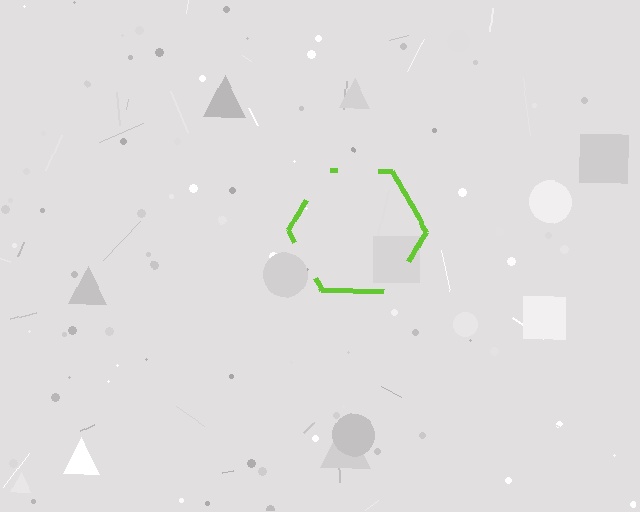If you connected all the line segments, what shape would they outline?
They would outline a hexagon.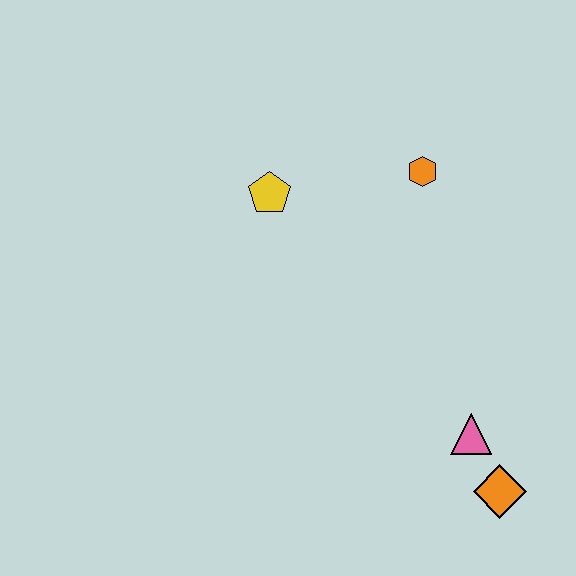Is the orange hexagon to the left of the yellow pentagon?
No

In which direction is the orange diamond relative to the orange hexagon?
The orange diamond is below the orange hexagon.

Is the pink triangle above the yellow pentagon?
No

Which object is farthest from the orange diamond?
The yellow pentagon is farthest from the orange diamond.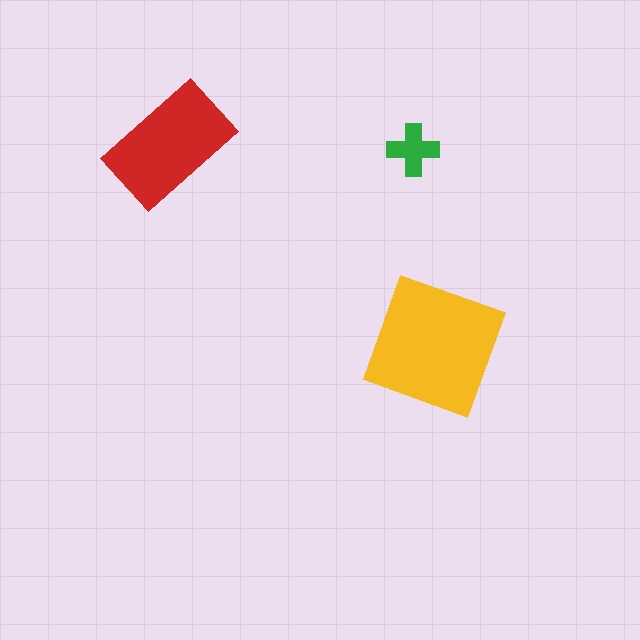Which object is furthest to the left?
The red rectangle is leftmost.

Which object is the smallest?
The green cross.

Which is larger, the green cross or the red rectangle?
The red rectangle.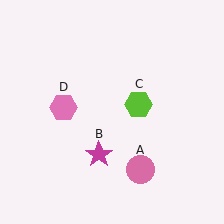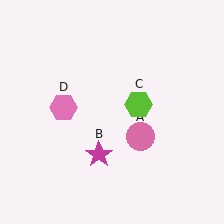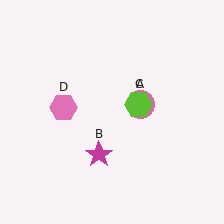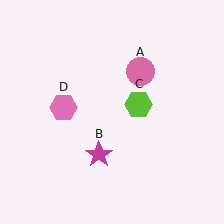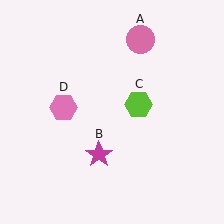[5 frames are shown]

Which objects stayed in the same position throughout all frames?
Magenta star (object B) and lime hexagon (object C) and pink hexagon (object D) remained stationary.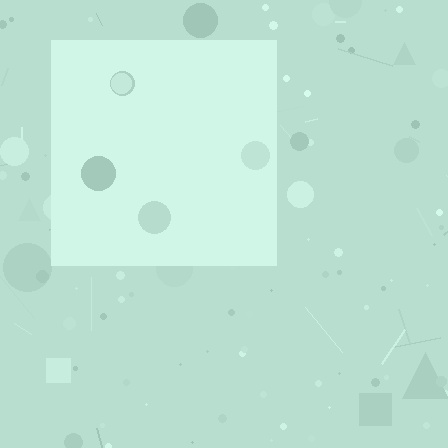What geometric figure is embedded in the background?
A square is embedded in the background.